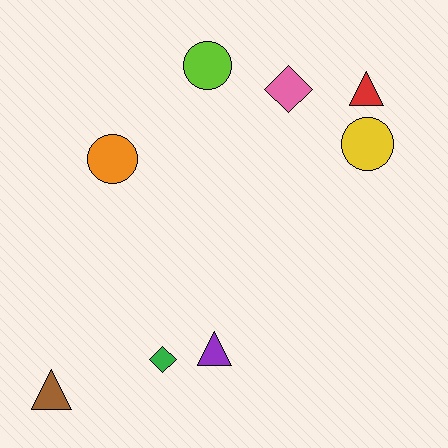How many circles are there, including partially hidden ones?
There are 3 circles.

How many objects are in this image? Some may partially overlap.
There are 8 objects.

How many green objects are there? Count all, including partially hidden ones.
There is 1 green object.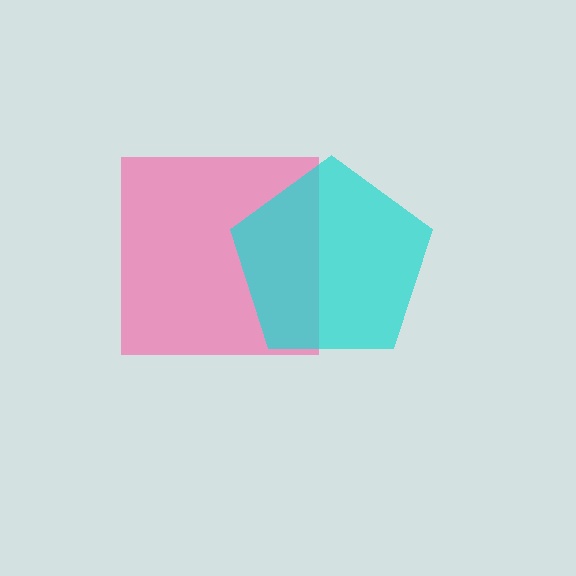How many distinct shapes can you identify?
There are 2 distinct shapes: a pink square, a cyan pentagon.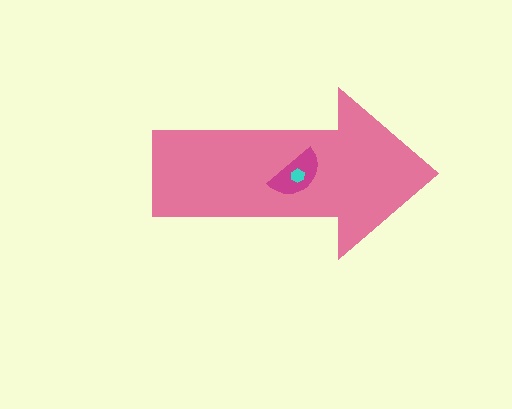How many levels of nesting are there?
3.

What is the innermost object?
The cyan hexagon.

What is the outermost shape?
The pink arrow.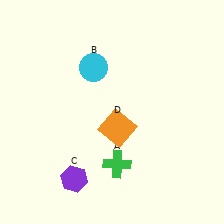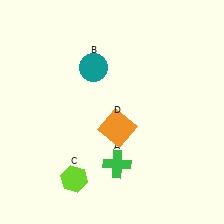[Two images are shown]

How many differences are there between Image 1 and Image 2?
There are 2 differences between the two images.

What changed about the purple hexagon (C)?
In Image 1, C is purple. In Image 2, it changed to lime.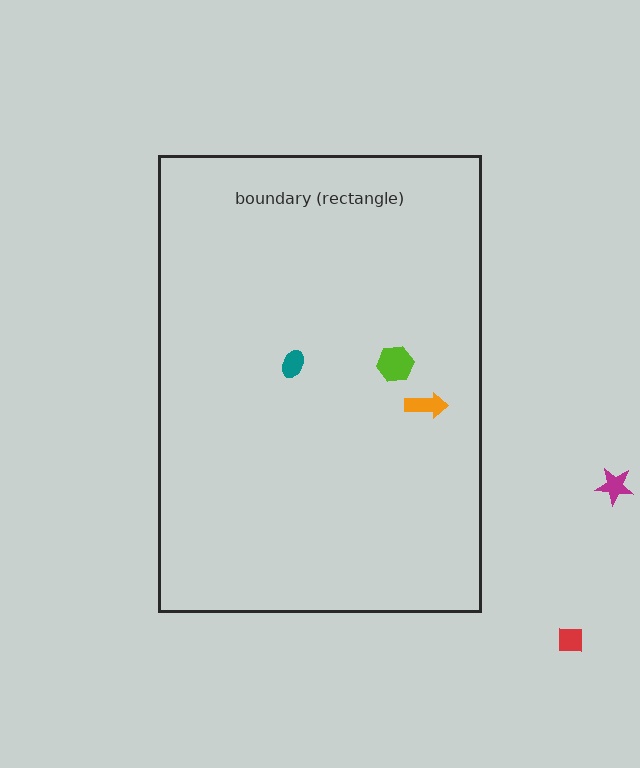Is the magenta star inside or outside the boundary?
Outside.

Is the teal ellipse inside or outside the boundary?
Inside.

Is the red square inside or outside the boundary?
Outside.